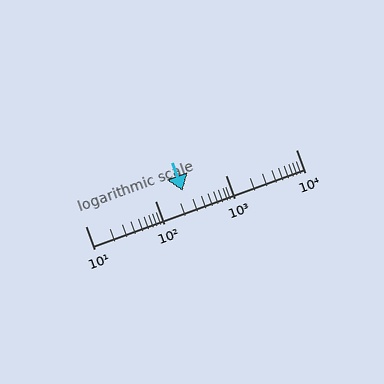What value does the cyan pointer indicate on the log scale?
The pointer indicates approximately 240.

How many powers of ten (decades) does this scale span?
The scale spans 3 decades, from 10 to 10000.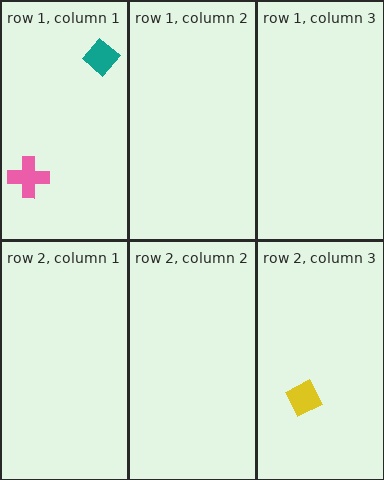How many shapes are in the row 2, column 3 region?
1.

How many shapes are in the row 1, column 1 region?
2.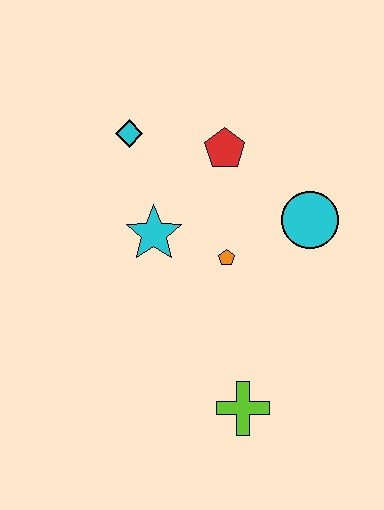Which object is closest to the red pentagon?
The cyan diamond is closest to the red pentagon.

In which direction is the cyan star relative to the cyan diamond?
The cyan star is below the cyan diamond.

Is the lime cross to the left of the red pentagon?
No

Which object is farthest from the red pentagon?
The lime cross is farthest from the red pentagon.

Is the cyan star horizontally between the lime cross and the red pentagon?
No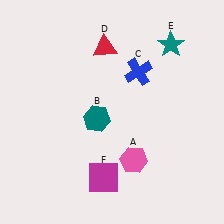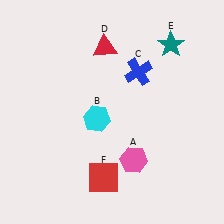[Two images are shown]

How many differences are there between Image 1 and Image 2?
There are 2 differences between the two images.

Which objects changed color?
B changed from teal to cyan. F changed from magenta to red.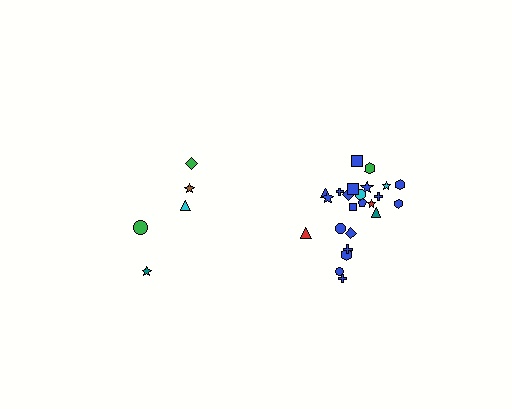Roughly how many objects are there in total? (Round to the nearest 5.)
Roughly 30 objects in total.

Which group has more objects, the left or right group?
The right group.